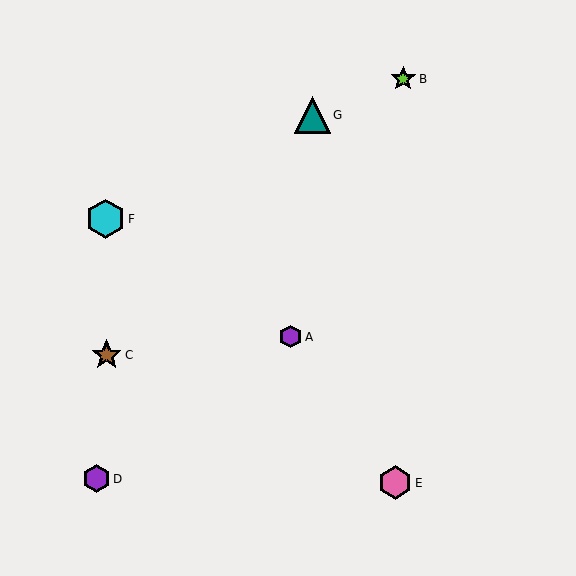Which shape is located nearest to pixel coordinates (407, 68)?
The lime star (labeled B) at (403, 79) is nearest to that location.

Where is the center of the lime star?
The center of the lime star is at (403, 79).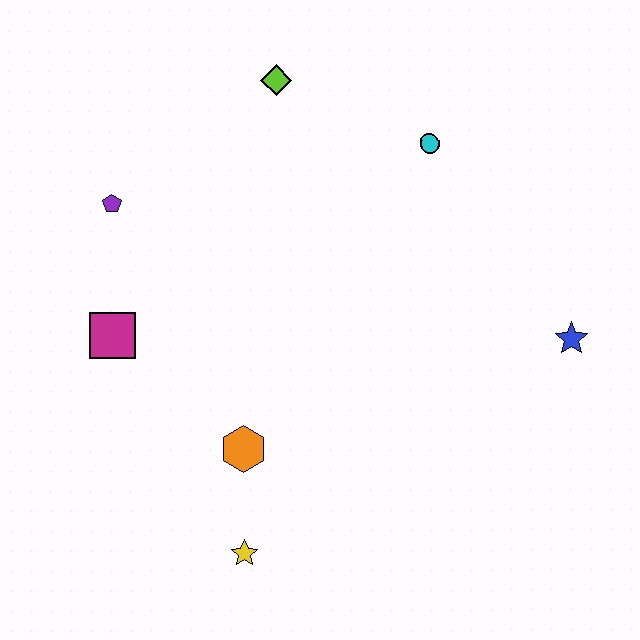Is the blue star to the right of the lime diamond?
Yes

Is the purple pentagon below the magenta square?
No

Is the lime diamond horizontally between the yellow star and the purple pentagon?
No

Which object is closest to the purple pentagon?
The magenta square is closest to the purple pentagon.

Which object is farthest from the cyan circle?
The yellow star is farthest from the cyan circle.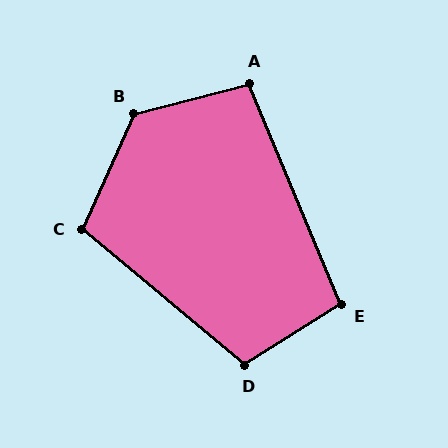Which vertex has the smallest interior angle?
A, at approximately 98 degrees.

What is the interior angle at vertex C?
Approximately 106 degrees (obtuse).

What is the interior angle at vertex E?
Approximately 99 degrees (obtuse).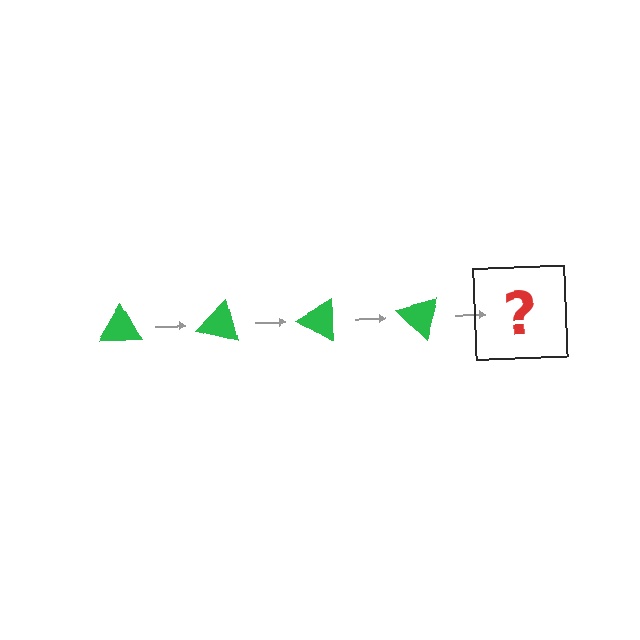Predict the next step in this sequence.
The next step is a green triangle rotated 60 degrees.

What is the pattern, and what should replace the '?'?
The pattern is that the triangle rotates 15 degrees each step. The '?' should be a green triangle rotated 60 degrees.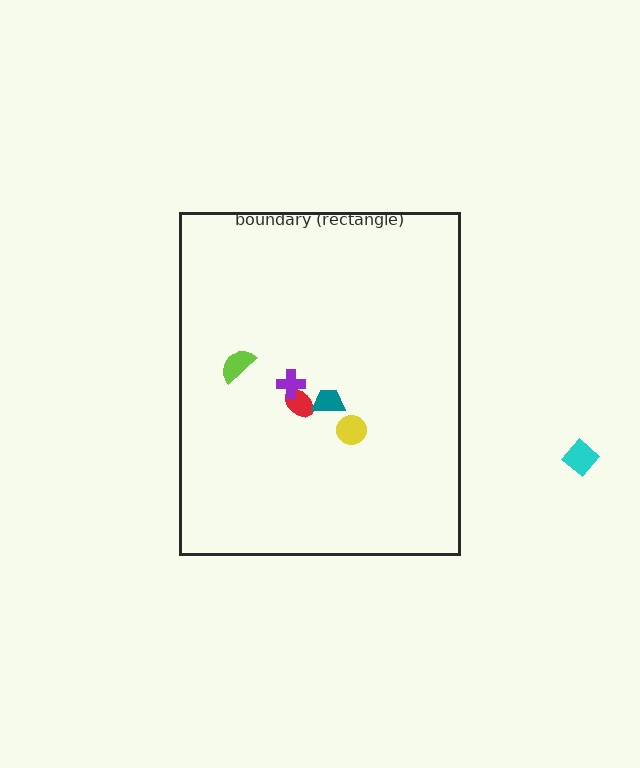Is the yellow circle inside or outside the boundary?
Inside.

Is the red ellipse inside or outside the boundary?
Inside.